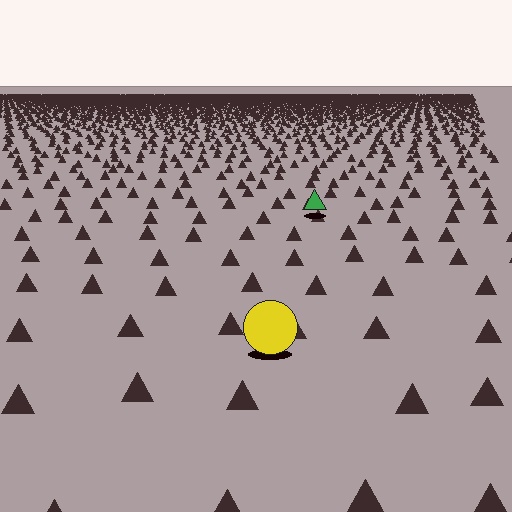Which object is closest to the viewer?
The yellow circle is closest. The texture marks near it are larger and more spread out.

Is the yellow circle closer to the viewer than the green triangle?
Yes. The yellow circle is closer — you can tell from the texture gradient: the ground texture is coarser near it.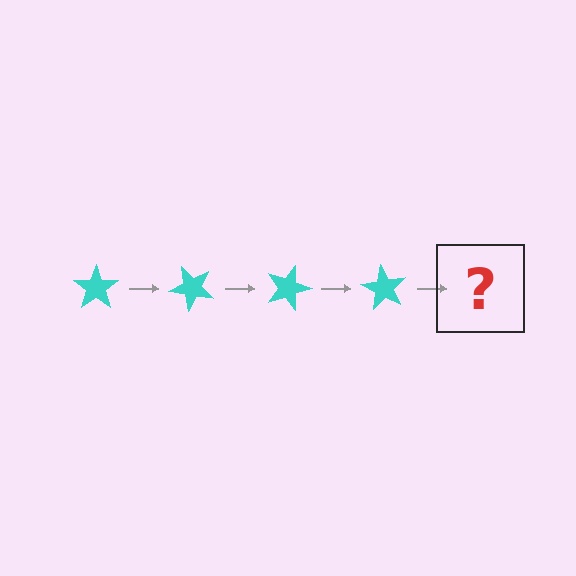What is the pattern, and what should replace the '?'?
The pattern is that the star rotates 45 degrees each step. The '?' should be a cyan star rotated 180 degrees.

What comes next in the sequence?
The next element should be a cyan star rotated 180 degrees.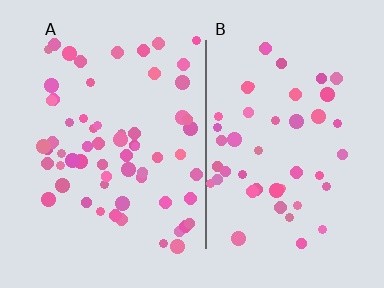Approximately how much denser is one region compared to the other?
Approximately 1.3× — region A over region B.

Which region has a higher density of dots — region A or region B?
A (the left).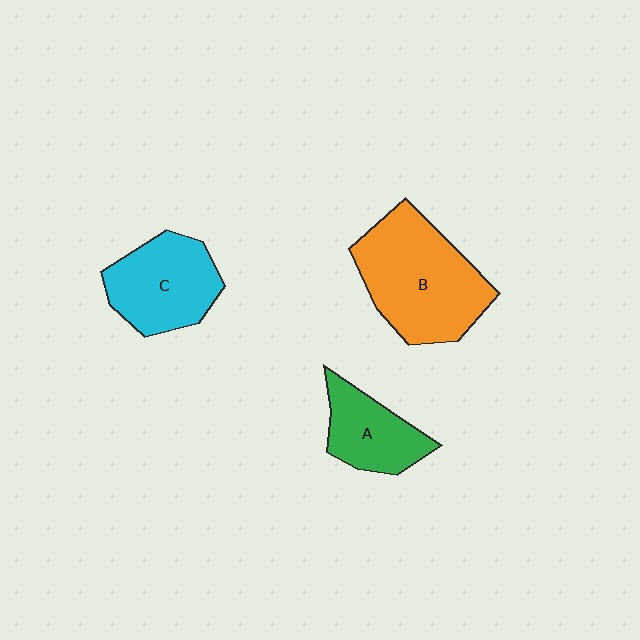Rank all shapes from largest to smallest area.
From largest to smallest: B (orange), C (cyan), A (green).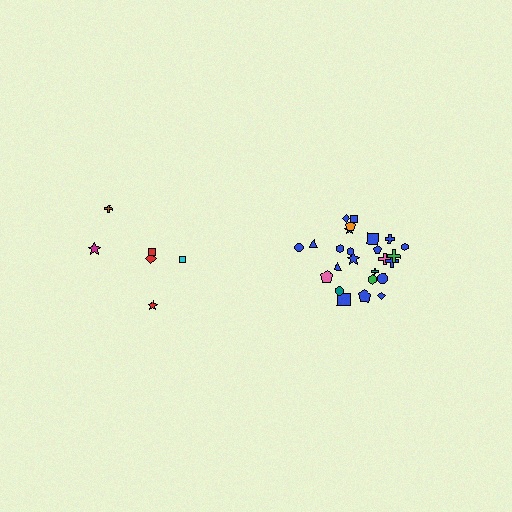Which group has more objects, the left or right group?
The right group.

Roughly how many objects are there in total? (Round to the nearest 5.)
Roughly 30 objects in total.